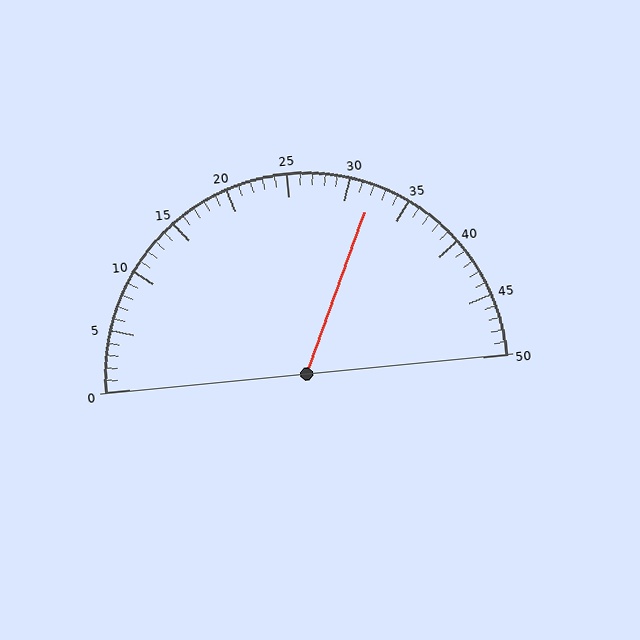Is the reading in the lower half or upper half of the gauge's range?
The reading is in the upper half of the range (0 to 50).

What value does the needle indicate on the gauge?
The needle indicates approximately 32.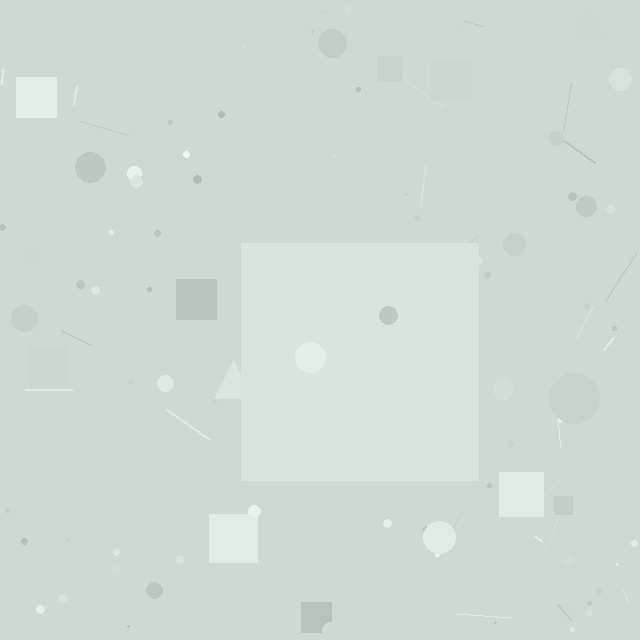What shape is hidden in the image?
A square is hidden in the image.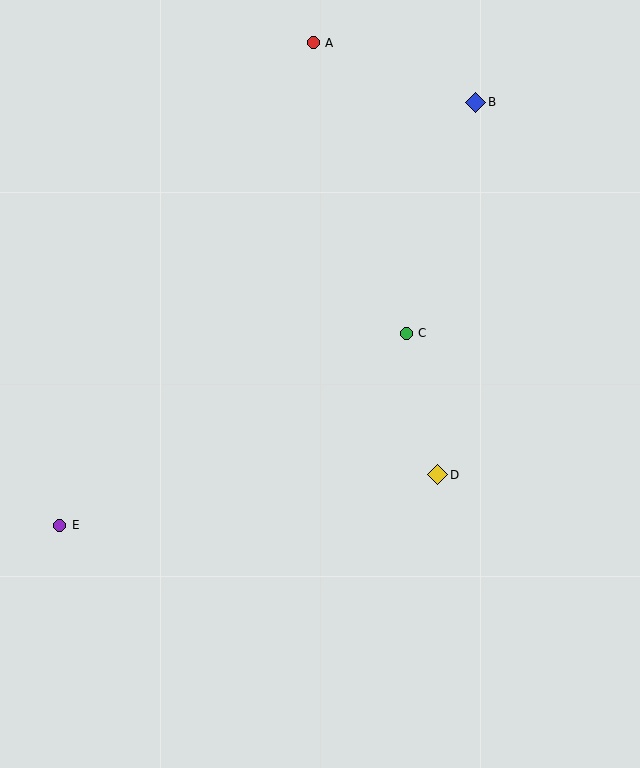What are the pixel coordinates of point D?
Point D is at (438, 475).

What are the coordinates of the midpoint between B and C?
The midpoint between B and C is at (441, 218).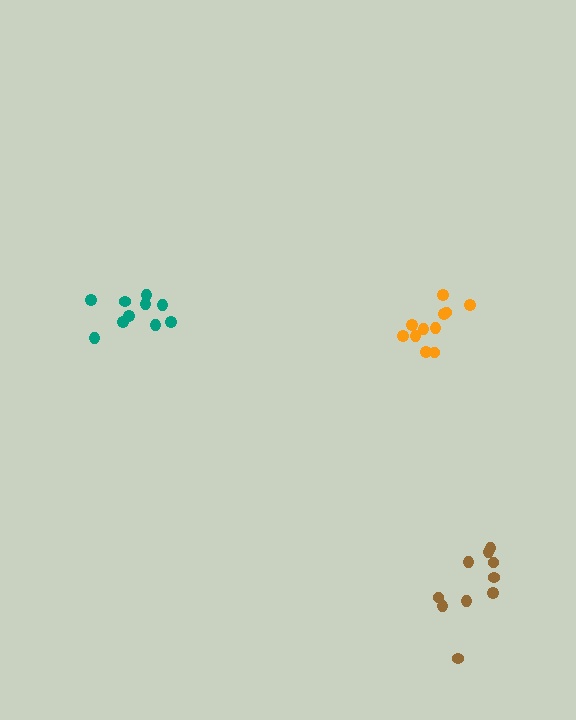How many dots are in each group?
Group 1: 11 dots, Group 2: 10 dots, Group 3: 10 dots (31 total).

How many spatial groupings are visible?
There are 3 spatial groupings.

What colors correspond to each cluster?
The clusters are colored: orange, teal, brown.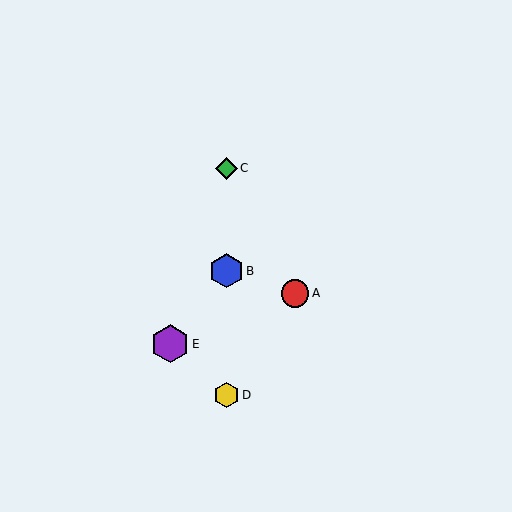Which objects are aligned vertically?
Objects B, C, D are aligned vertically.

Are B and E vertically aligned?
No, B is at x≈226 and E is at x≈170.